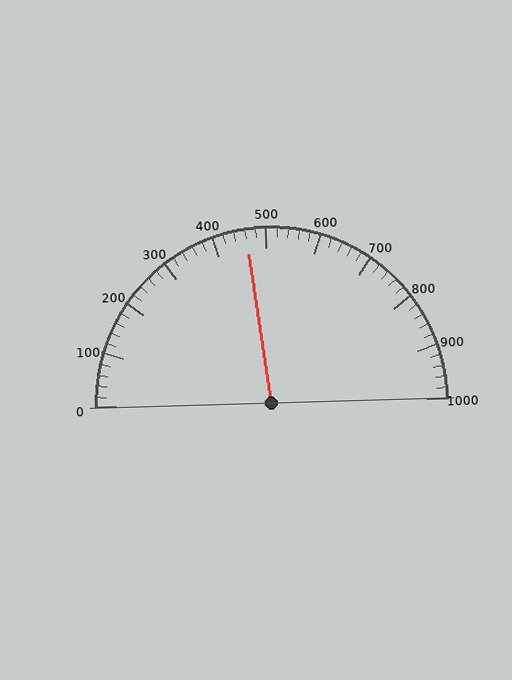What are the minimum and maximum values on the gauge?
The gauge ranges from 0 to 1000.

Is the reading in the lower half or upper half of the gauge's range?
The reading is in the lower half of the range (0 to 1000).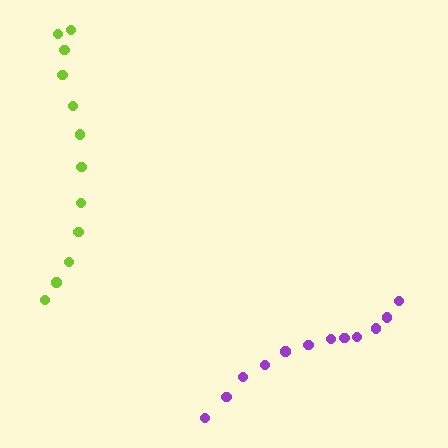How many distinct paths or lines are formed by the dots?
There are 2 distinct paths.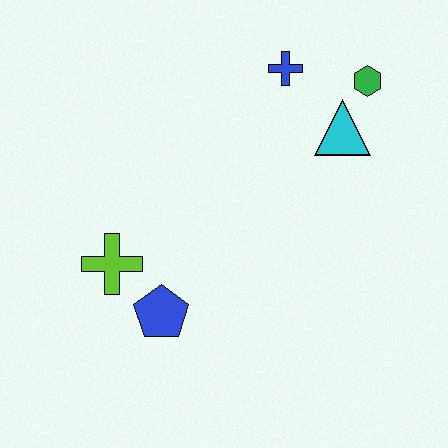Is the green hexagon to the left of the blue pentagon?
No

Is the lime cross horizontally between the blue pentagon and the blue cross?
No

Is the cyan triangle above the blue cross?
No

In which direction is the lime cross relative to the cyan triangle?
The lime cross is to the left of the cyan triangle.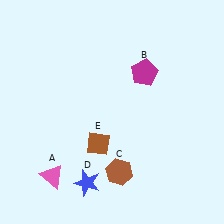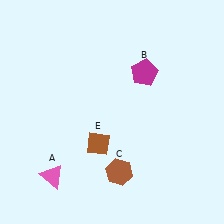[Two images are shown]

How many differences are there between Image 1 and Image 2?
There is 1 difference between the two images.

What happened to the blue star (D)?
The blue star (D) was removed in Image 2. It was in the bottom-left area of Image 1.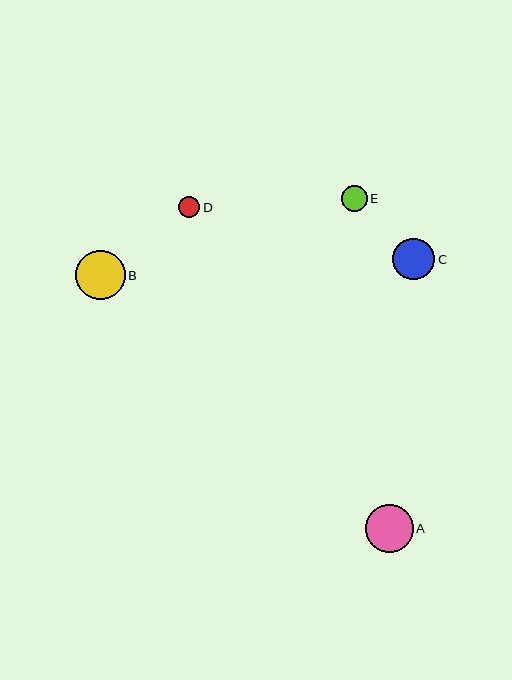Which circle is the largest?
Circle B is the largest with a size of approximately 49 pixels.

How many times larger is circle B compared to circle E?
Circle B is approximately 1.9 times the size of circle E.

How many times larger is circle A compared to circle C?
Circle A is approximately 1.1 times the size of circle C.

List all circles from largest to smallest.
From largest to smallest: B, A, C, E, D.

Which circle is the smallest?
Circle D is the smallest with a size of approximately 21 pixels.